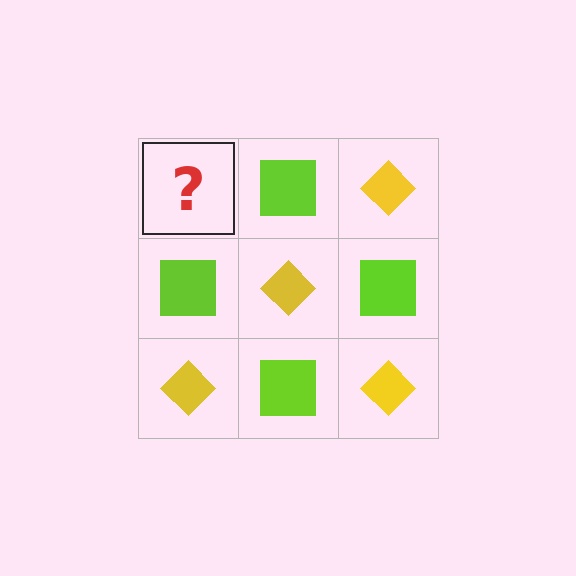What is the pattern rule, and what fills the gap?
The rule is that it alternates yellow diamond and lime square in a checkerboard pattern. The gap should be filled with a yellow diamond.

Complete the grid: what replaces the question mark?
The question mark should be replaced with a yellow diamond.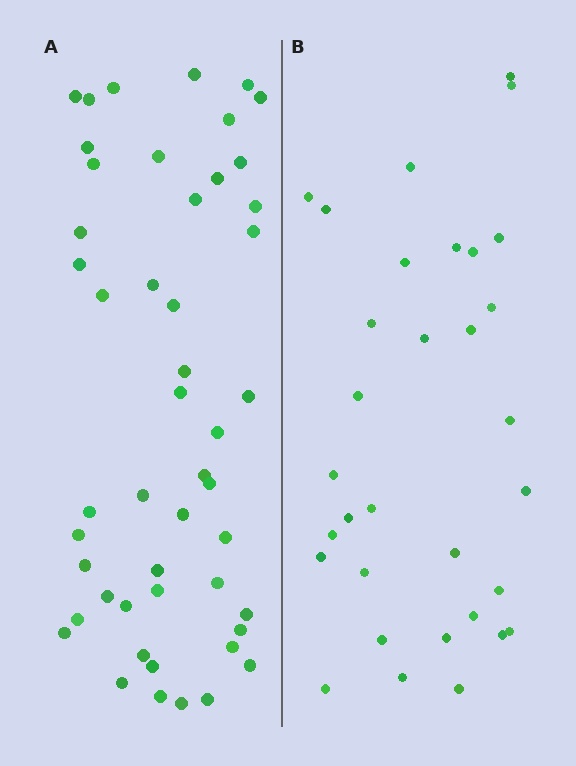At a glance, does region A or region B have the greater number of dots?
Region A (the left region) has more dots.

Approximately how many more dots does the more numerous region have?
Region A has approximately 15 more dots than region B.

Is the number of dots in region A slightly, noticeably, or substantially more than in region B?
Region A has substantially more. The ratio is roughly 1.5 to 1.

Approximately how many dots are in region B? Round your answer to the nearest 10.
About 30 dots. (The exact count is 32, which rounds to 30.)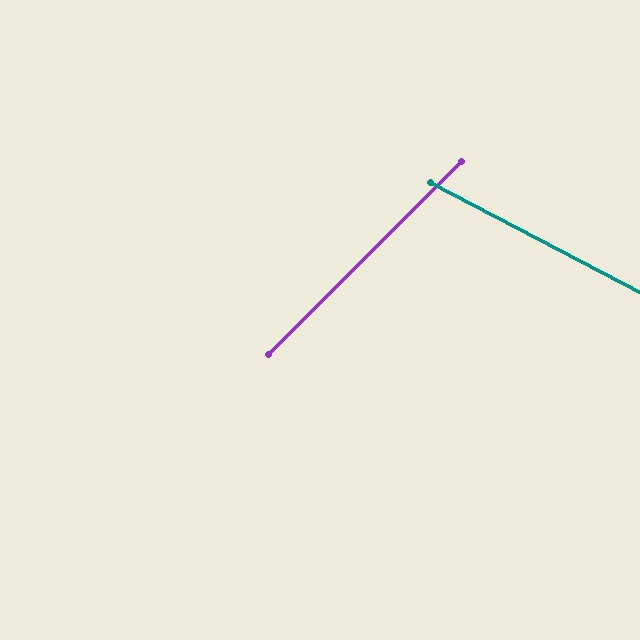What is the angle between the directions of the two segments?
Approximately 73 degrees.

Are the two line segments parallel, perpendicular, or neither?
Neither parallel nor perpendicular — they differ by about 73°.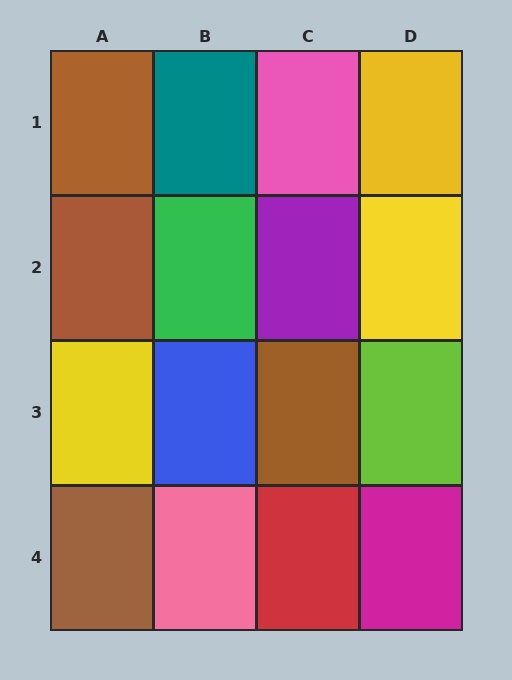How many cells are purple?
1 cell is purple.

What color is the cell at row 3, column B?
Blue.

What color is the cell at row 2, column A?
Brown.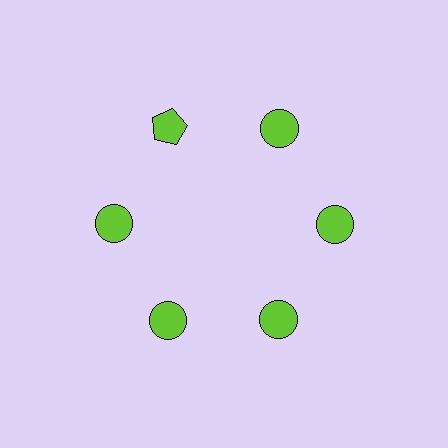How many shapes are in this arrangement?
There are 6 shapes arranged in a ring pattern.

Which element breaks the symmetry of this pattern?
The lime pentagon at roughly the 11 o'clock position breaks the symmetry. All other shapes are lime circles.